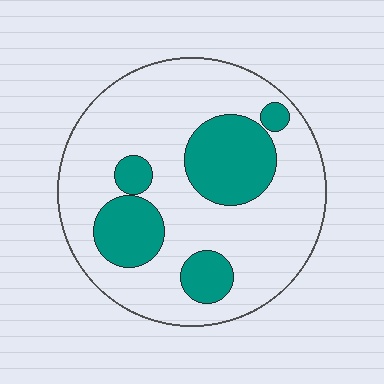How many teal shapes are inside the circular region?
5.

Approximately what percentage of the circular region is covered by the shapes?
Approximately 25%.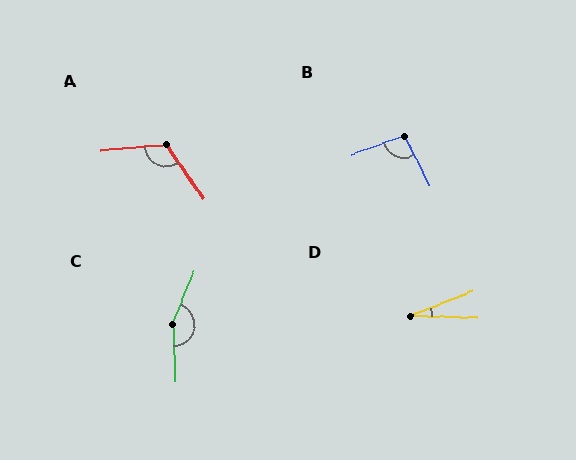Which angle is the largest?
C, at approximately 155 degrees.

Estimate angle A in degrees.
Approximately 119 degrees.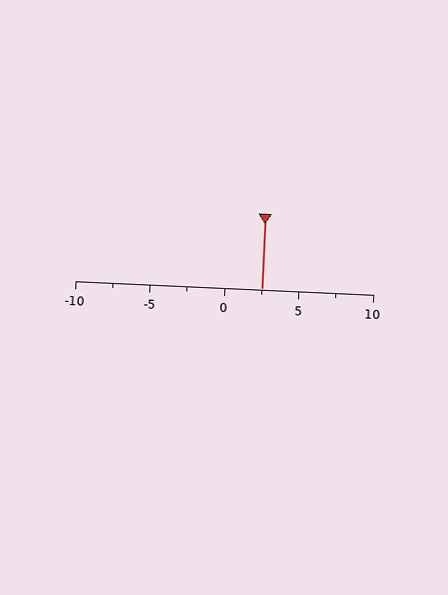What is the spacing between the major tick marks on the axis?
The major ticks are spaced 5 apart.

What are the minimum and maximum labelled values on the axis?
The axis runs from -10 to 10.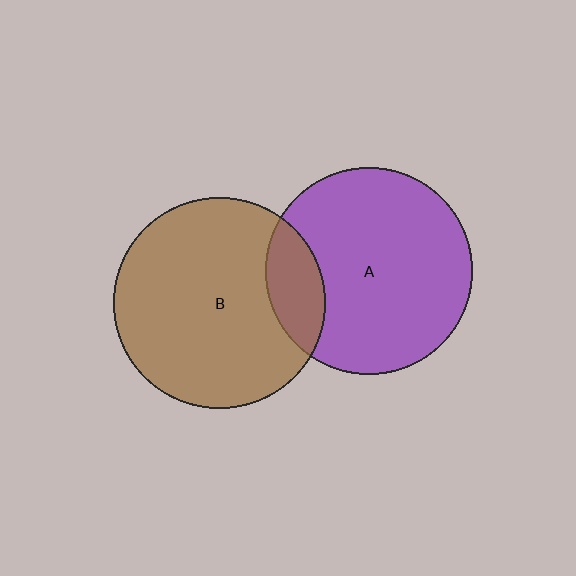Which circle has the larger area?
Circle B (brown).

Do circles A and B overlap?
Yes.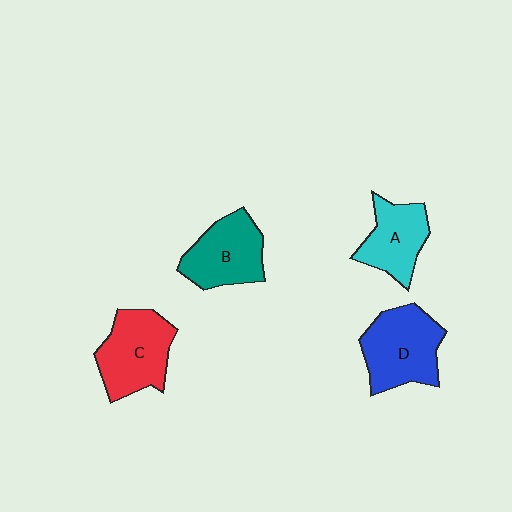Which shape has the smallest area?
Shape A (cyan).